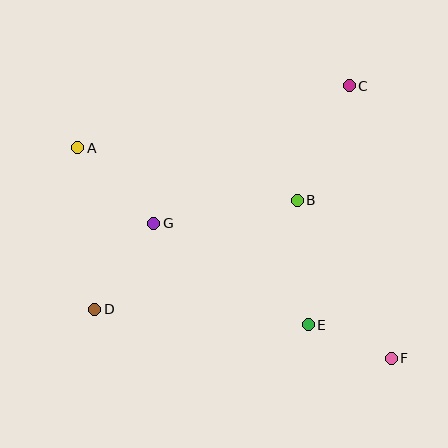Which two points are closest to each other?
Points E and F are closest to each other.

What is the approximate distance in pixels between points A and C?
The distance between A and C is approximately 279 pixels.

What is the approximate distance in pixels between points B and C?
The distance between B and C is approximately 126 pixels.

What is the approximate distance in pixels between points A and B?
The distance between A and B is approximately 226 pixels.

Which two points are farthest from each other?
Points A and F are farthest from each other.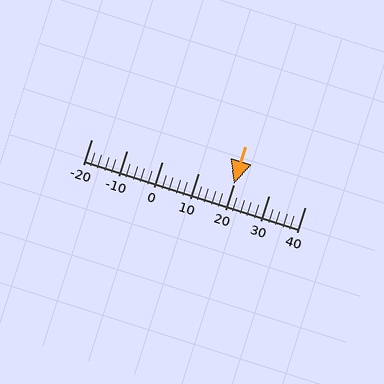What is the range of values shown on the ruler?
The ruler shows values from -20 to 40.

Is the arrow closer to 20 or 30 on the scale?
The arrow is closer to 20.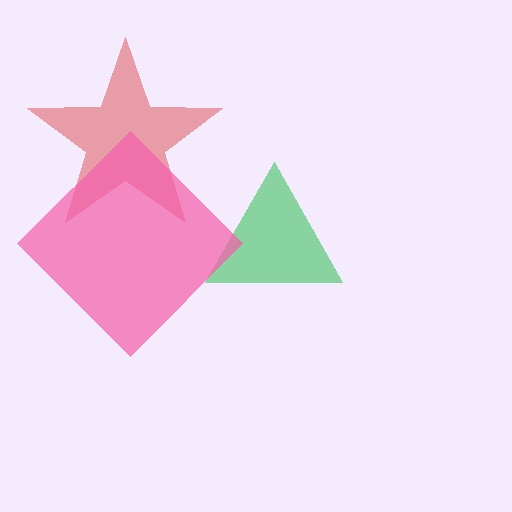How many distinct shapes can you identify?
There are 3 distinct shapes: a red star, a green triangle, a pink diamond.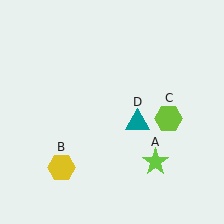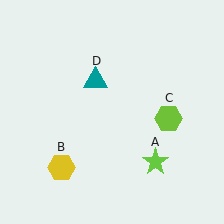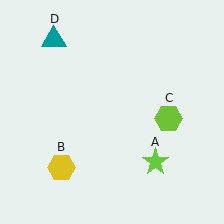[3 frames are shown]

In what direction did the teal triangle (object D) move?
The teal triangle (object D) moved up and to the left.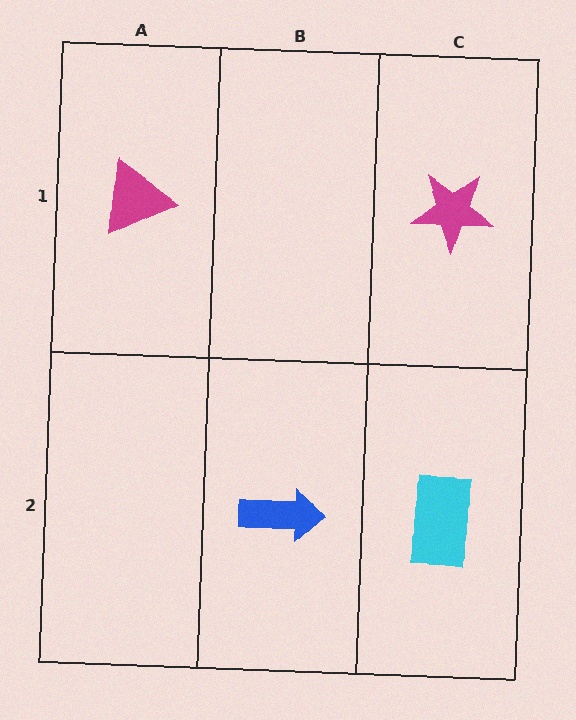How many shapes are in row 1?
2 shapes.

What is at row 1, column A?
A magenta triangle.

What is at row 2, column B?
A blue arrow.